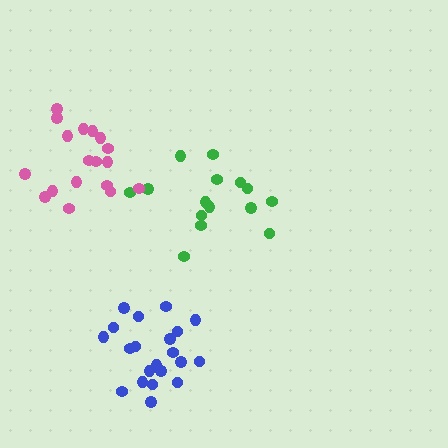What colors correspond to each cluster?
The clusters are colored: green, blue, pink.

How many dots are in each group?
Group 1: 15 dots, Group 2: 21 dots, Group 3: 18 dots (54 total).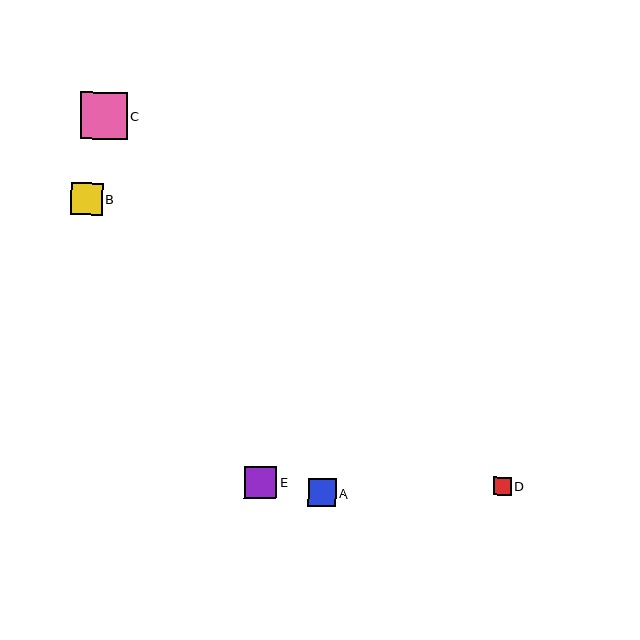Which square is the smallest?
Square D is the smallest with a size of approximately 18 pixels.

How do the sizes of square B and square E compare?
Square B and square E are approximately the same size.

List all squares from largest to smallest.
From largest to smallest: C, B, E, A, D.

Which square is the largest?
Square C is the largest with a size of approximately 47 pixels.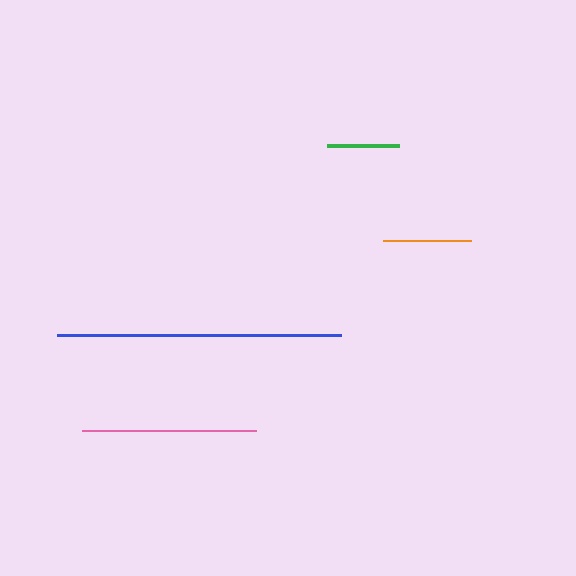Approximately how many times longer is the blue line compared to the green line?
The blue line is approximately 3.9 times the length of the green line.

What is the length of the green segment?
The green segment is approximately 73 pixels long.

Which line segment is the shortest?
The green line is the shortest at approximately 73 pixels.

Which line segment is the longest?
The blue line is the longest at approximately 284 pixels.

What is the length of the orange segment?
The orange segment is approximately 88 pixels long.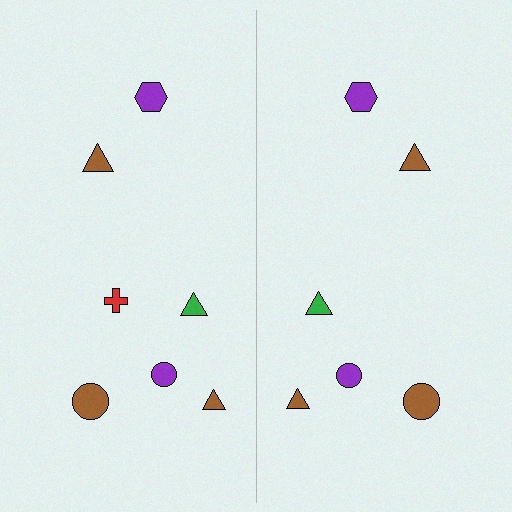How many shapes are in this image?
There are 13 shapes in this image.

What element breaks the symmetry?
A red cross is missing from the right side.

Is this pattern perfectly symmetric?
No, the pattern is not perfectly symmetric. A red cross is missing from the right side.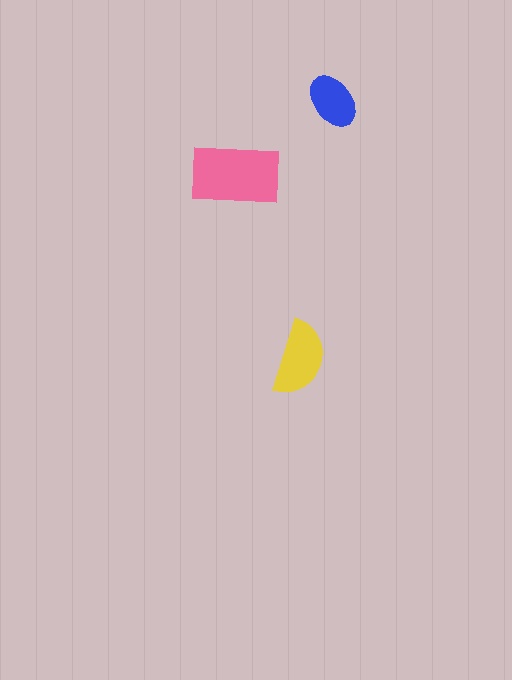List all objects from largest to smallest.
The pink rectangle, the yellow semicircle, the blue ellipse.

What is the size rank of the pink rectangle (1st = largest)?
1st.